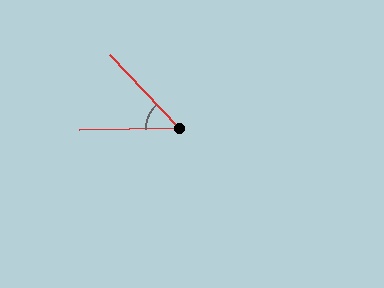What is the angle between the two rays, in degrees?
Approximately 48 degrees.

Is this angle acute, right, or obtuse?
It is acute.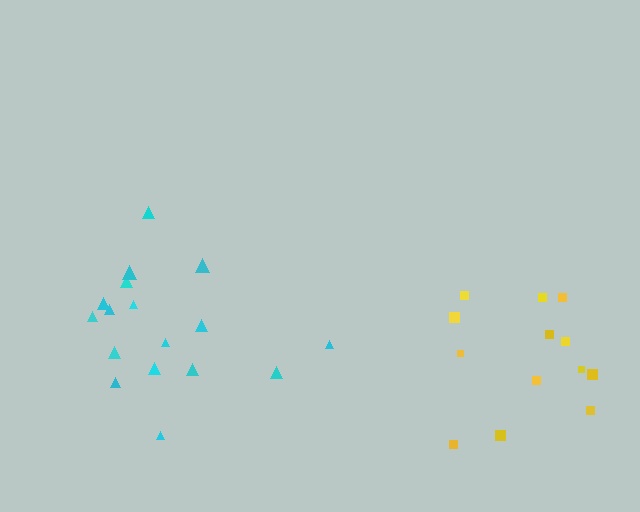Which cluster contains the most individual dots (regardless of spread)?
Cyan (17).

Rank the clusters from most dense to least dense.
cyan, yellow.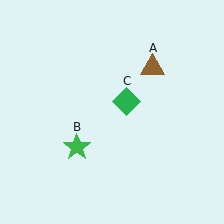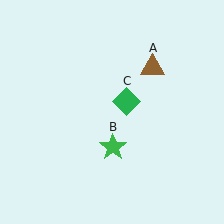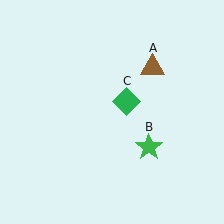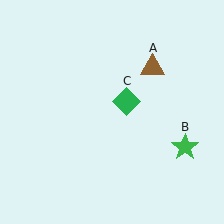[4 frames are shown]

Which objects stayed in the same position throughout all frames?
Brown triangle (object A) and green diamond (object C) remained stationary.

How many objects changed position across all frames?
1 object changed position: green star (object B).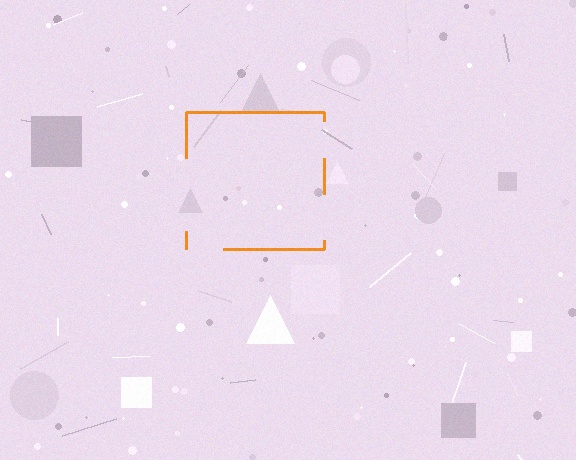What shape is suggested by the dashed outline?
The dashed outline suggests a square.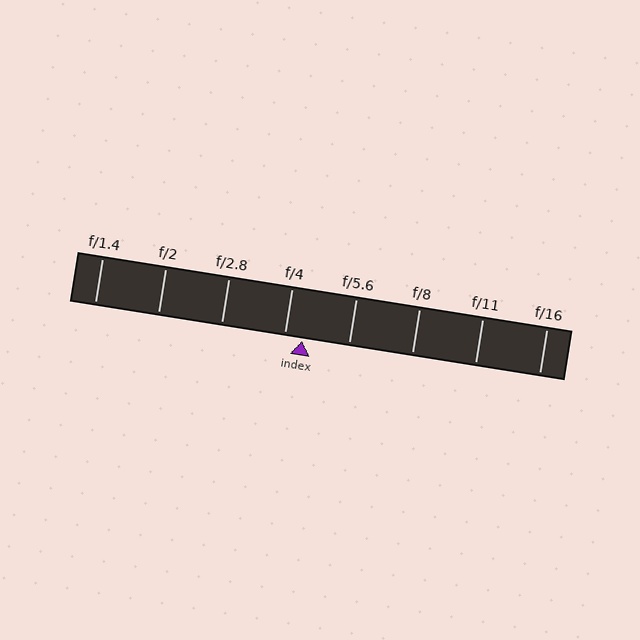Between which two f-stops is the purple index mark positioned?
The index mark is between f/4 and f/5.6.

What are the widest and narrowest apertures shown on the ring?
The widest aperture shown is f/1.4 and the narrowest is f/16.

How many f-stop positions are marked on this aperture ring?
There are 8 f-stop positions marked.